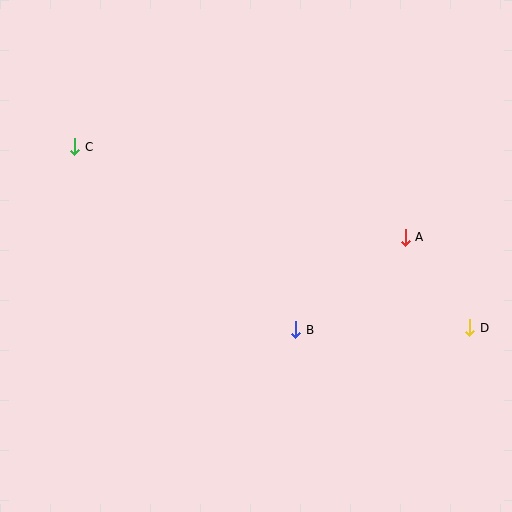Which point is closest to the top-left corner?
Point C is closest to the top-left corner.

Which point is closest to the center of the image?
Point B at (296, 330) is closest to the center.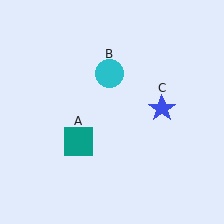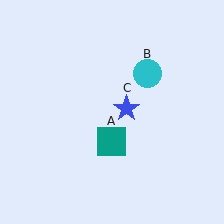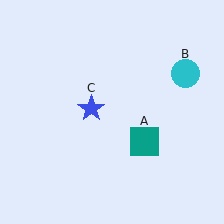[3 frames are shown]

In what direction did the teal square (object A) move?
The teal square (object A) moved right.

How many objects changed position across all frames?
3 objects changed position: teal square (object A), cyan circle (object B), blue star (object C).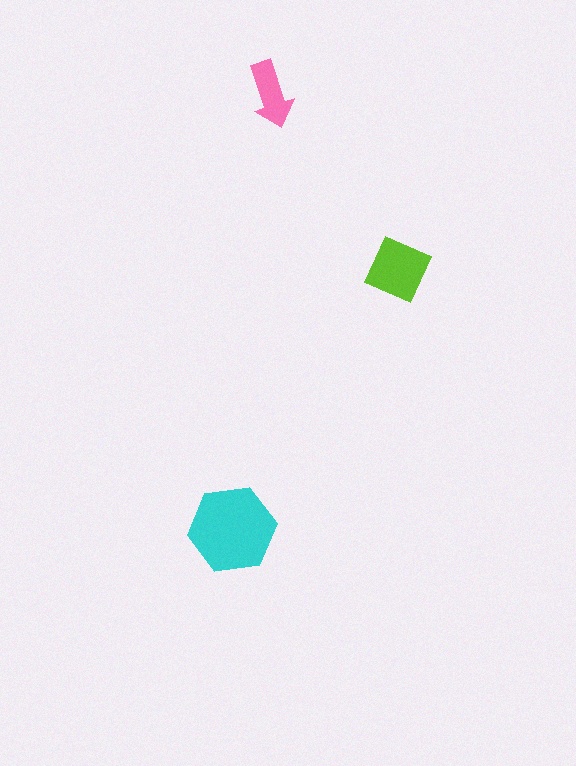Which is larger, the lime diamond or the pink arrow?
The lime diamond.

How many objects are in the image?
There are 3 objects in the image.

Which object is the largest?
The cyan hexagon.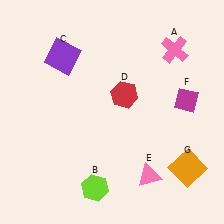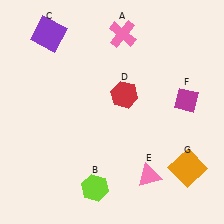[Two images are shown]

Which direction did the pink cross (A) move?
The pink cross (A) moved left.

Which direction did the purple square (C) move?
The purple square (C) moved up.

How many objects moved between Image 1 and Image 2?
2 objects moved between the two images.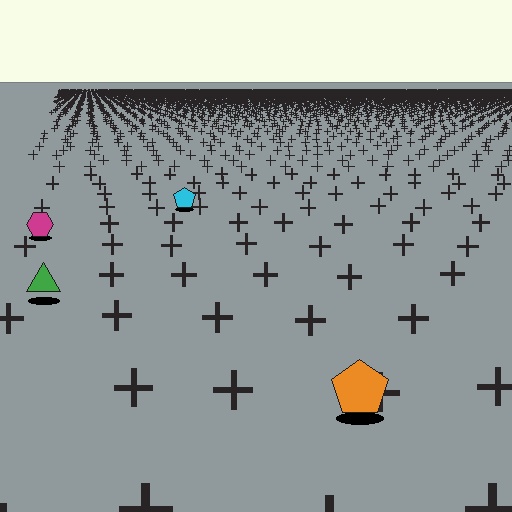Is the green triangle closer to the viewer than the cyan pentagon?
Yes. The green triangle is closer — you can tell from the texture gradient: the ground texture is coarser near it.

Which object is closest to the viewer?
The orange pentagon is closest. The texture marks near it are larger and more spread out.